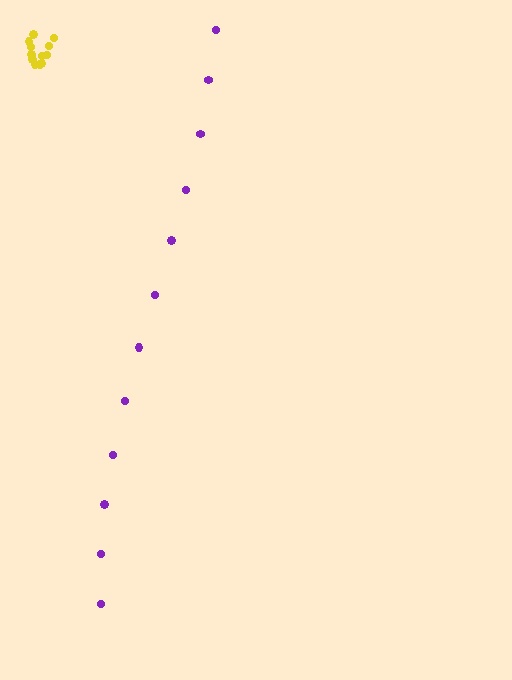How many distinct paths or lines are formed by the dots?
There are 2 distinct paths.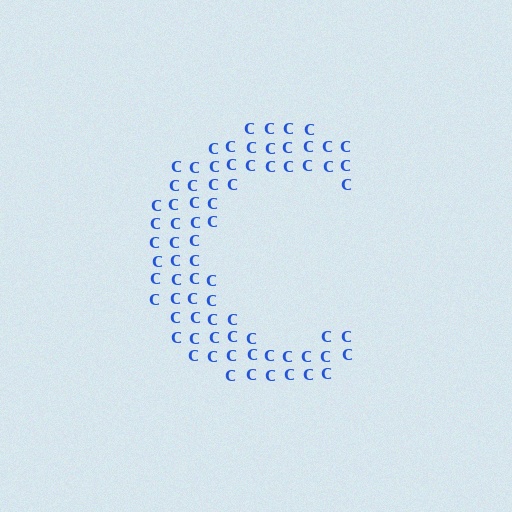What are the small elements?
The small elements are letter C's.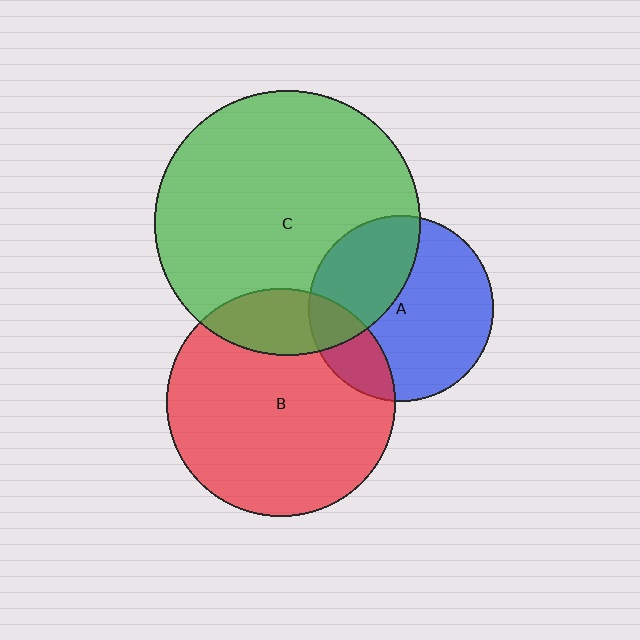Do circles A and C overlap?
Yes.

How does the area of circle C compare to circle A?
Approximately 2.0 times.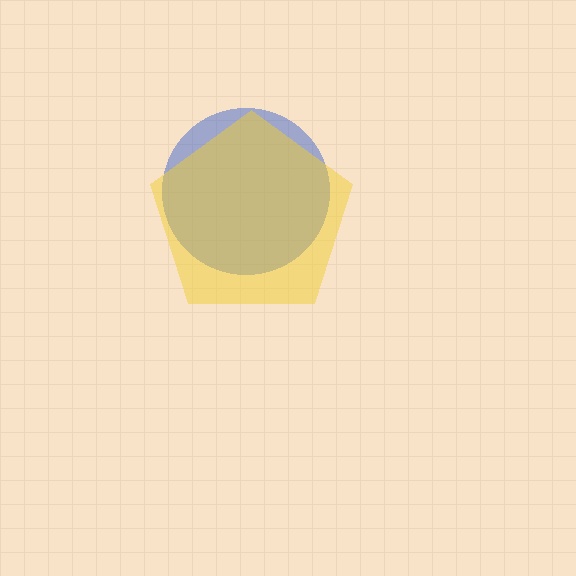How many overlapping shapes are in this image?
There are 2 overlapping shapes in the image.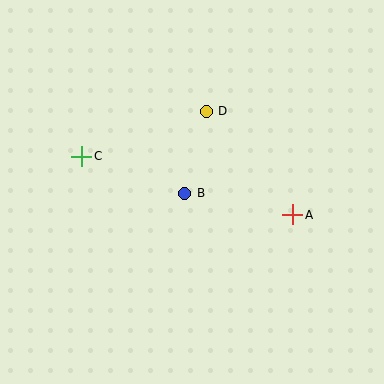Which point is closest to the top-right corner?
Point D is closest to the top-right corner.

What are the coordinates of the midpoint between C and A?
The midpoint between C and A is at (187, 185).